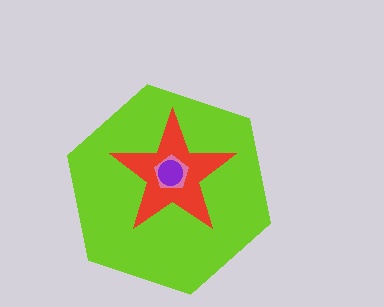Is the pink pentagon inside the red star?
Yes.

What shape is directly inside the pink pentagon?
The purple circle.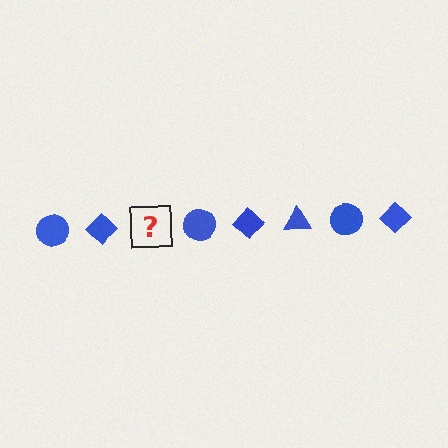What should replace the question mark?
The question mark should be replaced with a blue triangle.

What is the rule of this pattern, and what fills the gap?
The rule is that the pattern cycles through circle, diamond, triangle shapes in blue. The gap should be filled with a blue triangle.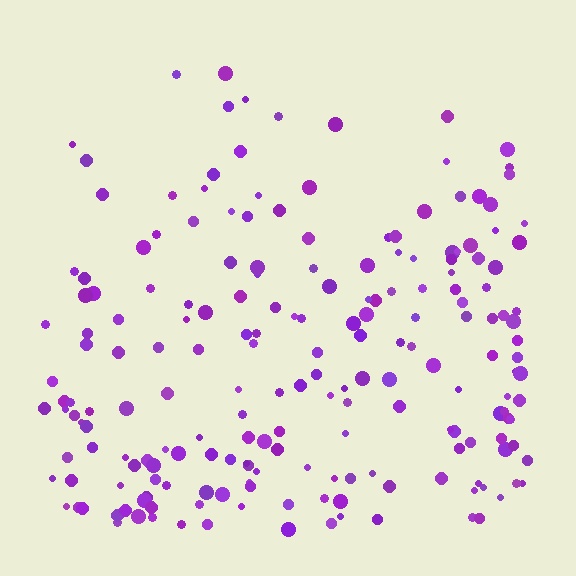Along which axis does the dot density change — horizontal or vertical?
Vertical.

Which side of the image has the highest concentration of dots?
The bottom.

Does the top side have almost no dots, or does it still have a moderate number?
Still a moderate number, just noticeably fewer than the bottom.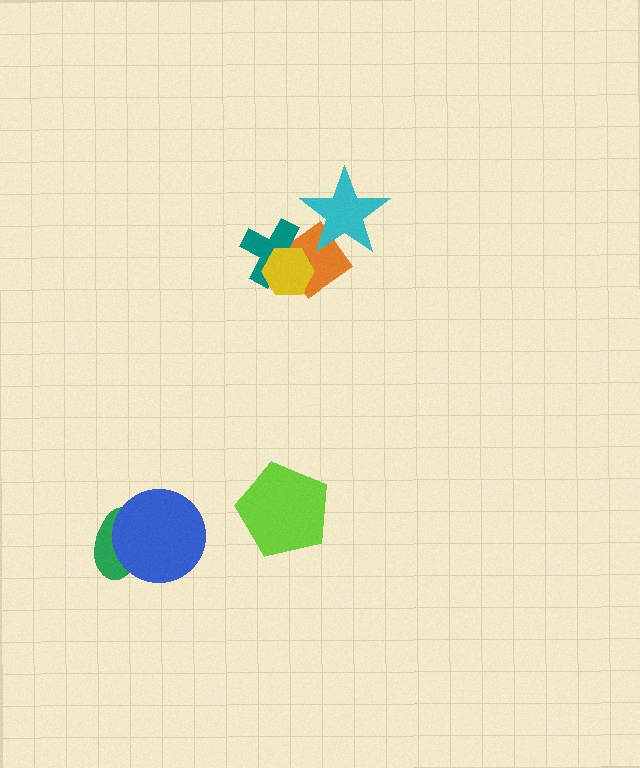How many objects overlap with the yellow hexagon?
2 objects overlap with the yellow hexagon.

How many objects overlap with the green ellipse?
1 object overlaps with the green ellipse.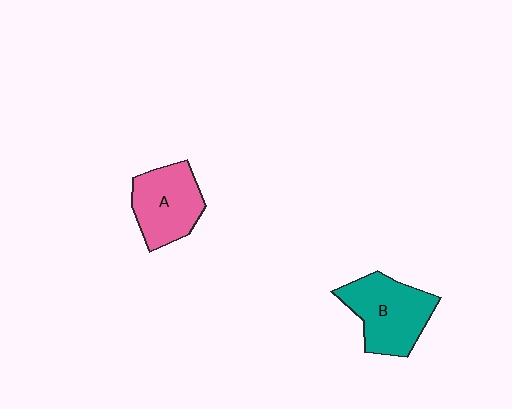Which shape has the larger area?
Shape B (teal).